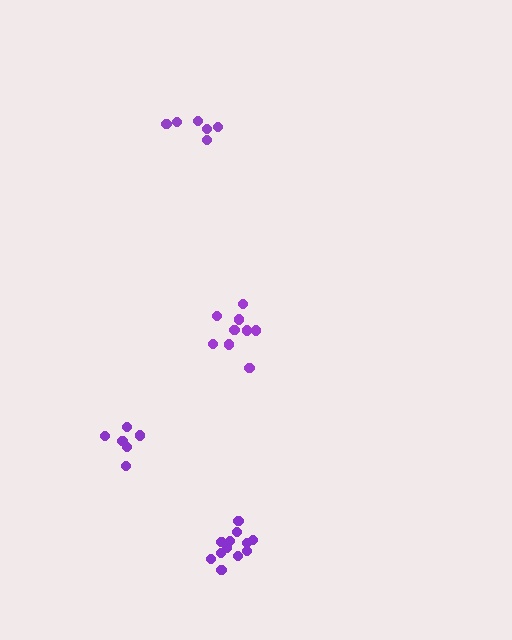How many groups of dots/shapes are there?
There are 4 groups.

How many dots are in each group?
Group 1: 9 dots, Group 2: 6 dots, Group 3: 6 dots, Group 4: 12 dots (33 total).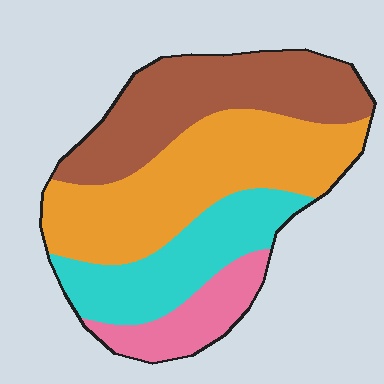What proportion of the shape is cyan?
Cyan takes up about one fifth (1/5) of the shape.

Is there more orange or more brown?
Orange.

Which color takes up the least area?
Pink, at roughly 10%.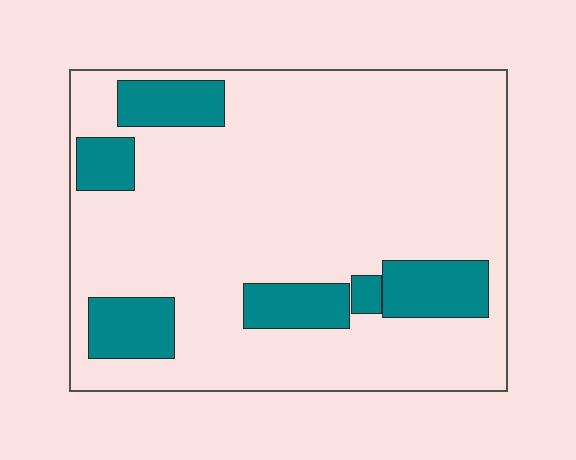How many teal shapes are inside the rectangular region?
6.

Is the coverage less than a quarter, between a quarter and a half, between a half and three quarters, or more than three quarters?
Less than a quarter.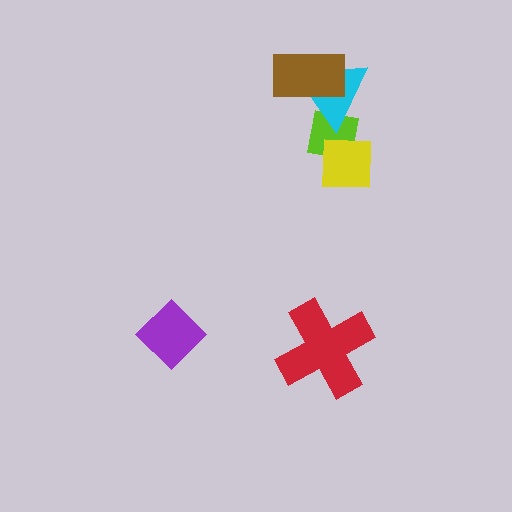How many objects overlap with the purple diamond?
0 objects overlap with the purple diamond.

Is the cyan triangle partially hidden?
Yes, it is partially covered by another shape.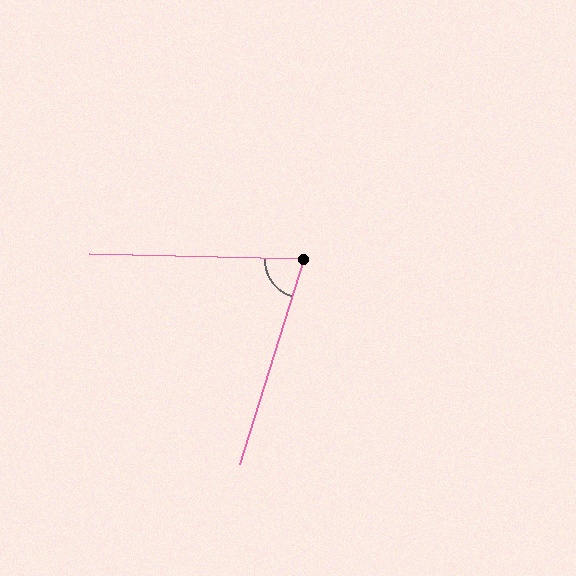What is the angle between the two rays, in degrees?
Approximately 74 degrees.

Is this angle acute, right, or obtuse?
It is acute.